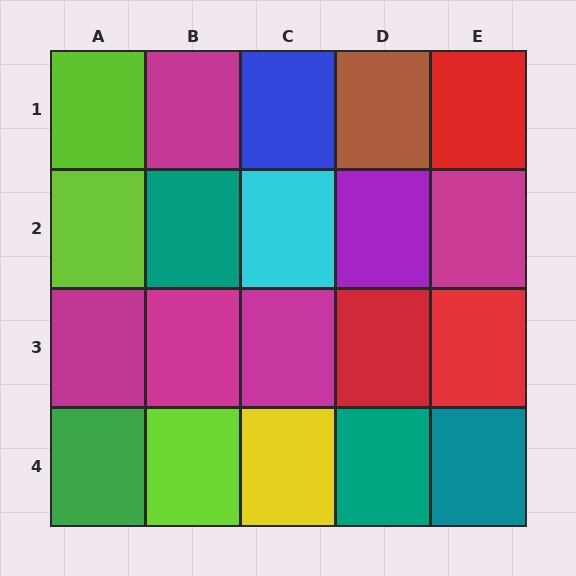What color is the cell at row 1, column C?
Blue.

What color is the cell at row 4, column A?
Green.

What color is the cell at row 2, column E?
Magenta.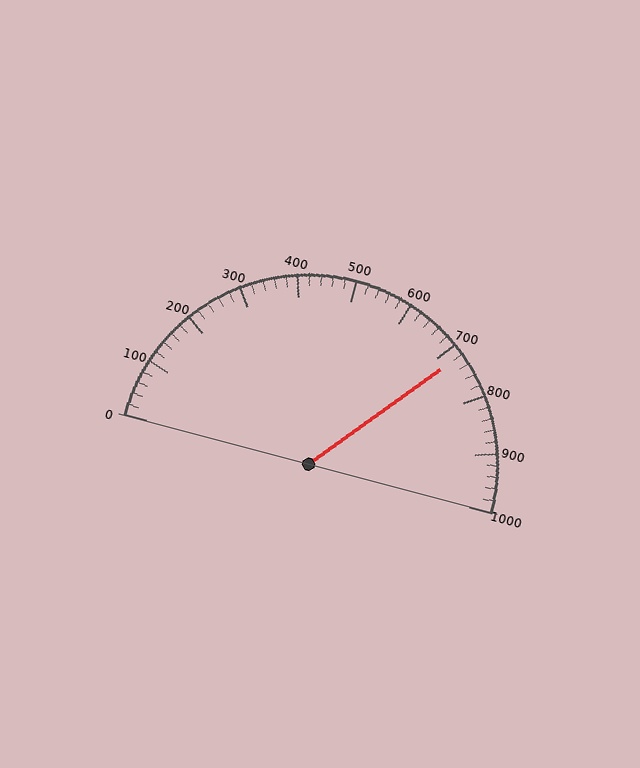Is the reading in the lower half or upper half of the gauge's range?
The reading is in the upper half of the range (0 to 1000).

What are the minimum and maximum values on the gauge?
The gauge ranges from 0 to 1000.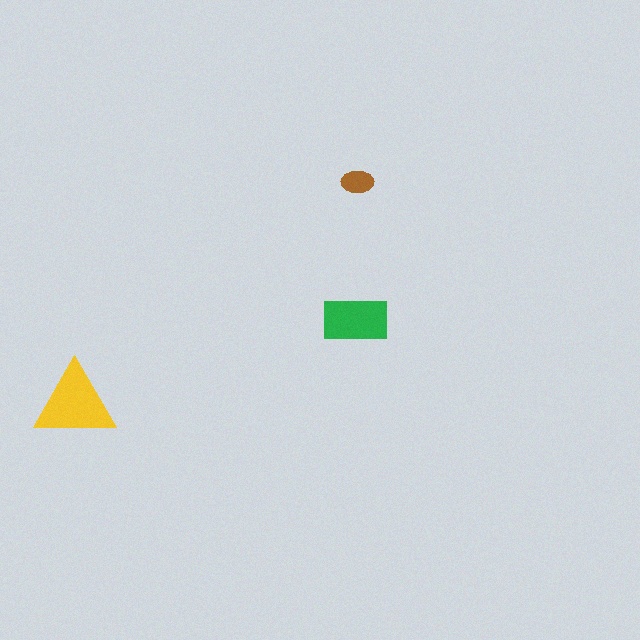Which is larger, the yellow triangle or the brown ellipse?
The yellow triangle.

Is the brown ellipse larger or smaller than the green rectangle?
Smaller.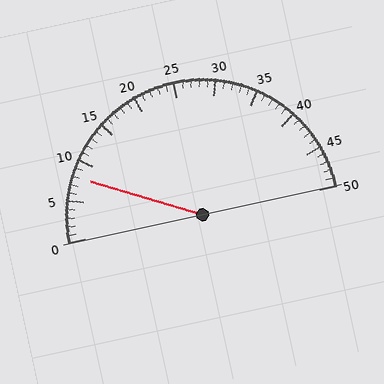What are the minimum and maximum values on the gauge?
The gauge ranges from 0 to 50.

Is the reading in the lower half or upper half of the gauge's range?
The reading is in the lower half of the range (0 to 50).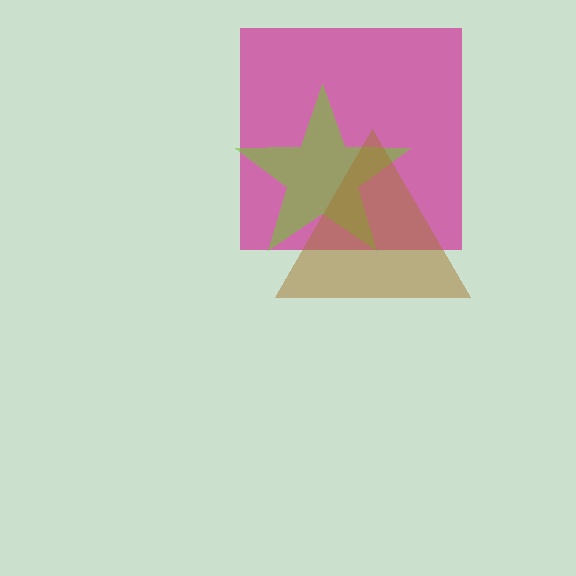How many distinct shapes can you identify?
There are 3 distinct shapes: a magenta square, a lime star, a brown triangle.